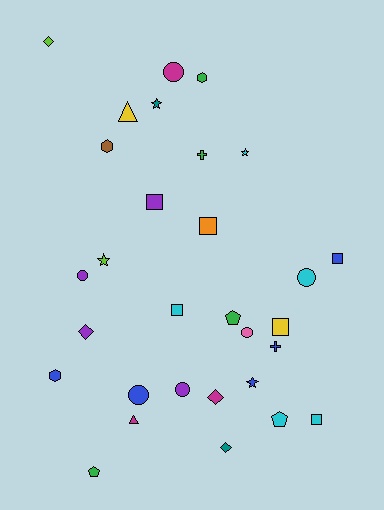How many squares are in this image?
There are 6 squares.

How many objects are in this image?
There are 30 objects.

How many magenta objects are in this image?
There are 3 magenta objects.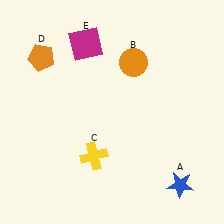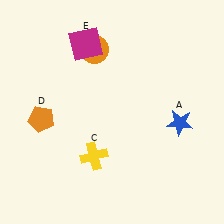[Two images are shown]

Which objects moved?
The objects that moved are: the blue star (A), the orange circle (B), the orange pentagon (D).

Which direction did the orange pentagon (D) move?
The orange pentagon (D) moved down.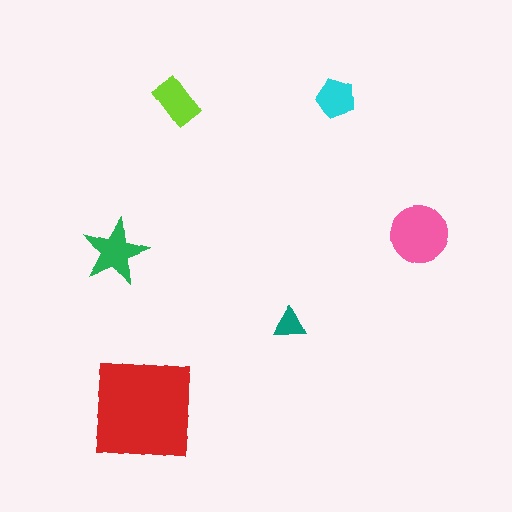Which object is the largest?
The red square.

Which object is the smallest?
The teal triangle.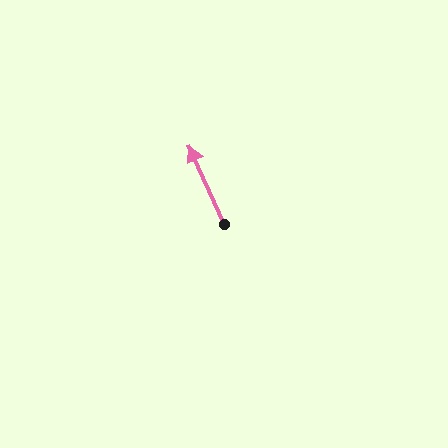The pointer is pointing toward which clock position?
Roughly 11 o'clock.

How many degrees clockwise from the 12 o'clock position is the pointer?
Approximately 336 degrees.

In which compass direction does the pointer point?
Northwest.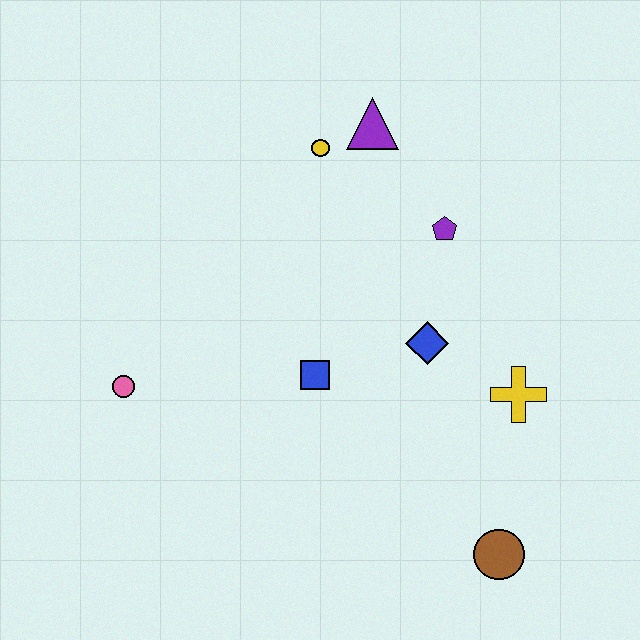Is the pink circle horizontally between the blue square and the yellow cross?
No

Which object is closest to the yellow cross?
The blue diamond is closest to the yellow cross.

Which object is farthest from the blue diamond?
The pink circle is farthest from the blue diamond.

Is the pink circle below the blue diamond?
Yes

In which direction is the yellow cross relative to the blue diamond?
The yellow cross is to the right of the blue diamond.